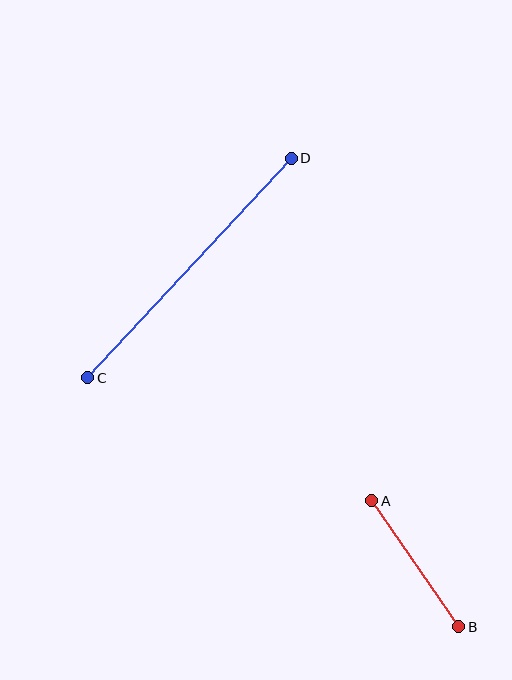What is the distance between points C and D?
The distance is approximately 300 pixels.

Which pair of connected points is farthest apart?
Points C and D are farthest apart.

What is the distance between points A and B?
The distance is approximately 153 pixels.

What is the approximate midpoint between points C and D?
The midpoint is at approximately (189, 268) pixels.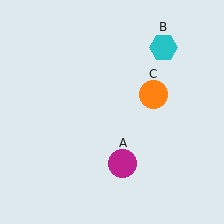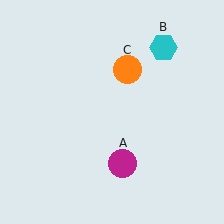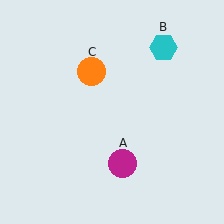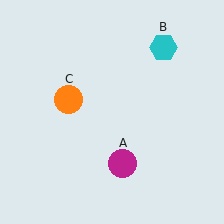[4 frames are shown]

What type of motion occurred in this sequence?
The orange circle (object C) rotated counterclockwise around the center of the scene.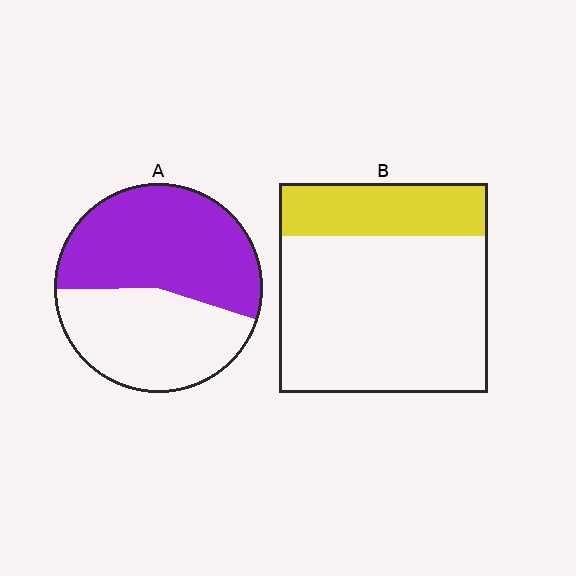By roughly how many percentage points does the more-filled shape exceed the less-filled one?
By roughly 30 percentage points (A over B).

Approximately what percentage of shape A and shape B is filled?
A is approximately 55% and B is approximately 25%.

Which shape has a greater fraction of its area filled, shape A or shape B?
Shape A.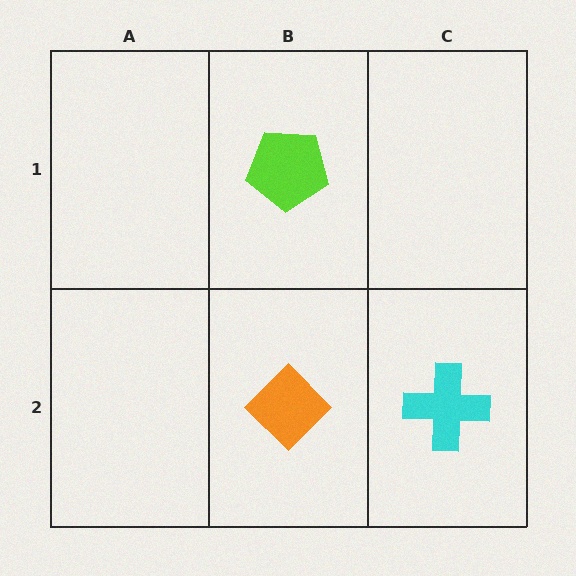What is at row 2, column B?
An orange diamond.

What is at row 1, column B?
A lime pentagon.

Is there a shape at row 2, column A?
No, that cell is empty.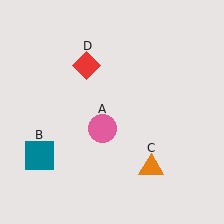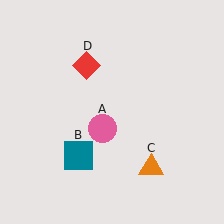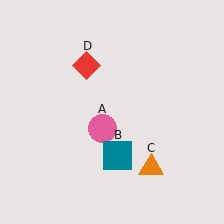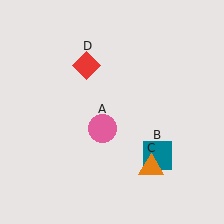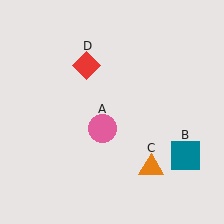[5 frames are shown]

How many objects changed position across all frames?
1 object changed position: teal square (object B).